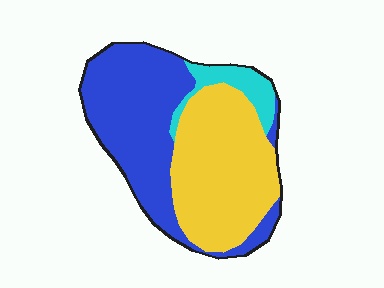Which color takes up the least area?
Cyan, at roughly 10%.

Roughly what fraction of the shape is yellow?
Yellow takes up between a quarter and a half of the shape.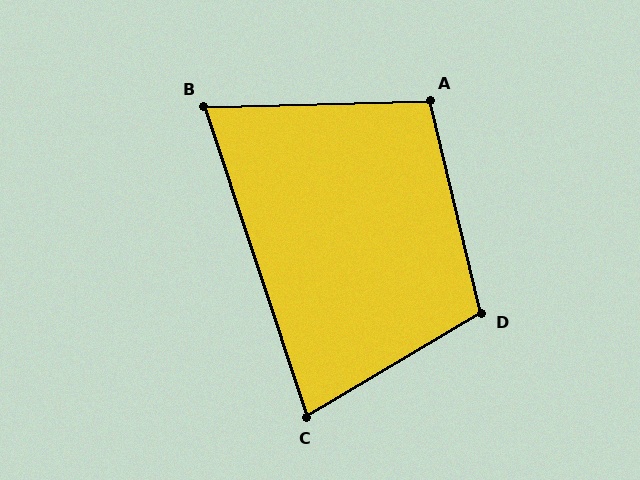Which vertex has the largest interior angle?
D, at approximately 107 degrees.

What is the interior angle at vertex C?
Approximately 78 degrees (acute).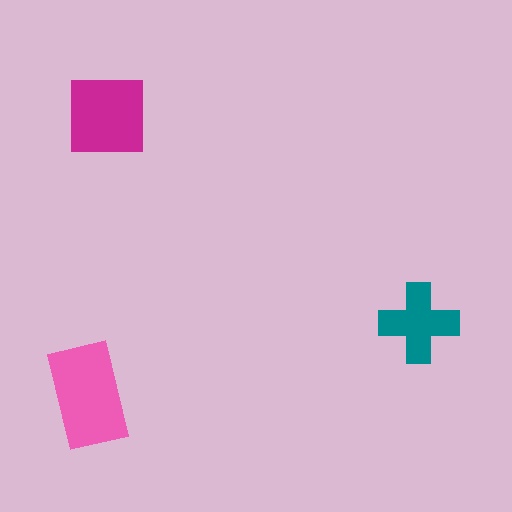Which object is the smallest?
The teal cross.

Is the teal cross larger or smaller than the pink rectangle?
Smaller.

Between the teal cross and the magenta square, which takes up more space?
The magenta square.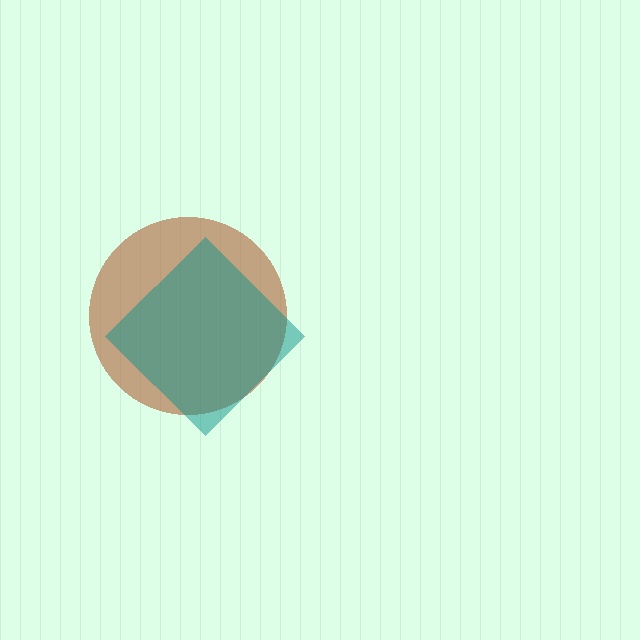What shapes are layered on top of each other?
The layered shapes are: a brown circle, a teal diamond.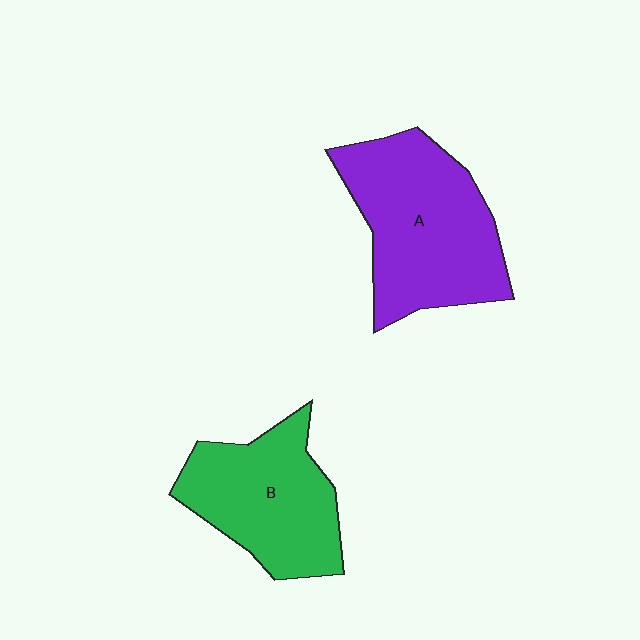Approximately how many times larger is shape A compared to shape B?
Approximately 1.2 times.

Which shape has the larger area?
Shape A (purple).